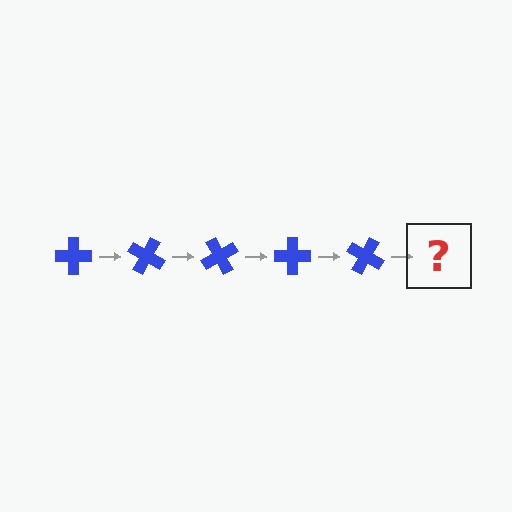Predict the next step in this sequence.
The next step is a blue cross rotated 150 degrees.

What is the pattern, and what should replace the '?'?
The pattern is that the cross rotates 30 degrees each step. The '?' should be a blue cross rotated 150 degrees.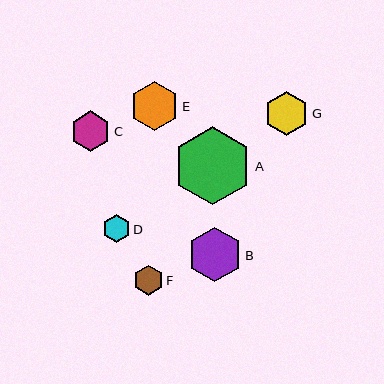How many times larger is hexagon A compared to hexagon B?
Hexagon A is approximately 1.4 times the size of hexagon B.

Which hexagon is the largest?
Hexagon A is the largest with a size of approximately 78 pixels.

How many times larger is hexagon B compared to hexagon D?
Hexagon B is approximately 1.9 times the size of hexagon D.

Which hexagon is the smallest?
Hexagon D is the smallest with a size of approximately 28 pixels.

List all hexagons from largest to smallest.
From largest to smallest: A, B, E, G, C, F, D.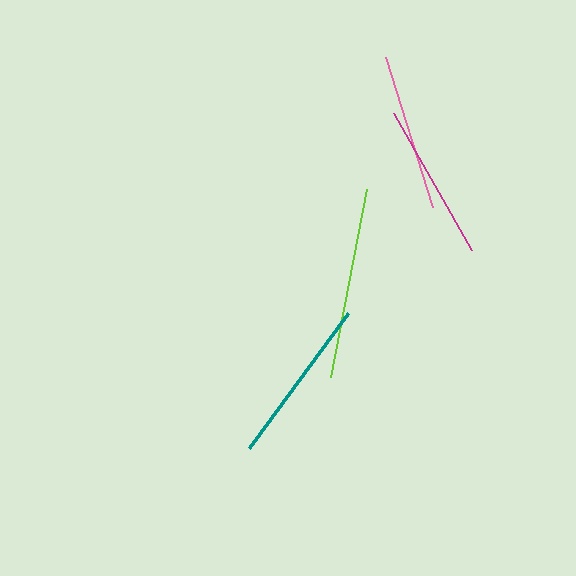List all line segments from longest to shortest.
From longest to shortest: lime, teal, pink, magenta.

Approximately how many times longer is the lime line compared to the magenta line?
The lime line is approximately 1.2 times the length of the magenta line.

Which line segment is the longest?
The lime line is the longest at approximately 191 pixels.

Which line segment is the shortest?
The magenta line is the shortest at approximately 158 pixels.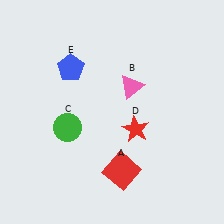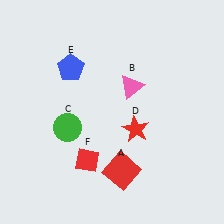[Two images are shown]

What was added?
A red diamond (F) was added in Image 2.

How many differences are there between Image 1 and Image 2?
There is 1 difference between the two images.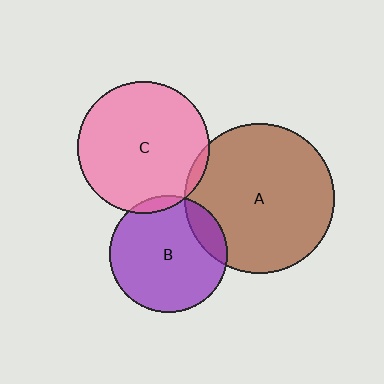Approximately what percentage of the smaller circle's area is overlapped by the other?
Approximately 5%.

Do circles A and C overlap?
Yes.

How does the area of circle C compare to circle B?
Approximately 1.3 times.